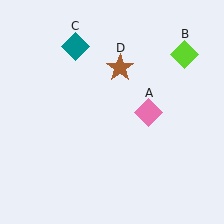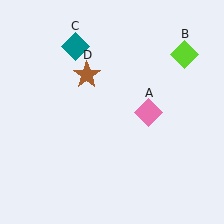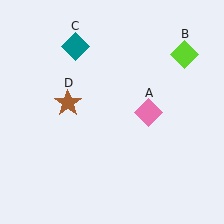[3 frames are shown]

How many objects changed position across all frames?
1 object changed position: brown star (object D).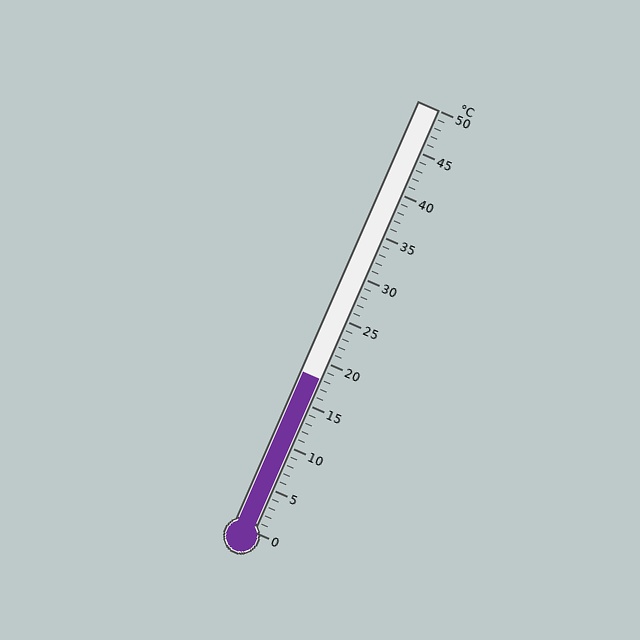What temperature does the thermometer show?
The thermometer shows approximately 18°C.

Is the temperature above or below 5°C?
The temperature is above 5°C.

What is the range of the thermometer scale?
The thermometer scale ranges from 0°C to 50°C.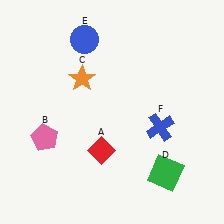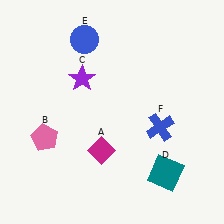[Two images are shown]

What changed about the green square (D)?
In Image 1, D is green. In Image 2, it changed to teal.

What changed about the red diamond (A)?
In Image 1, A is red. In Image 2, it changed to magenta.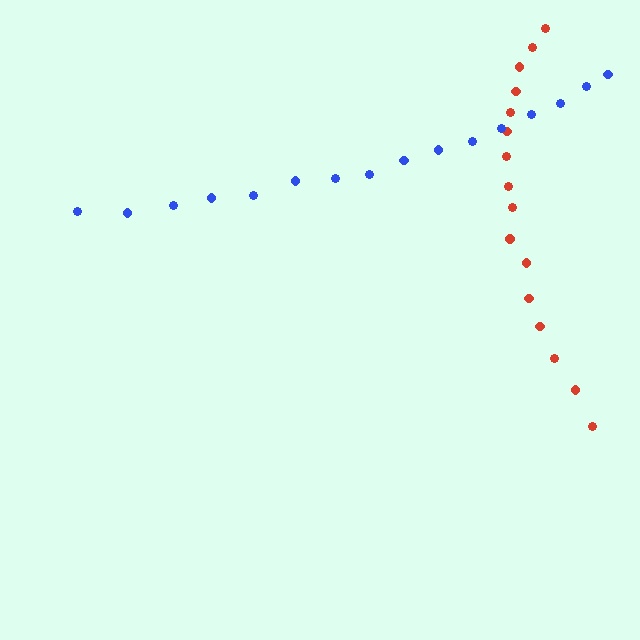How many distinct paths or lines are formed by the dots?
There are 2 distinct paths.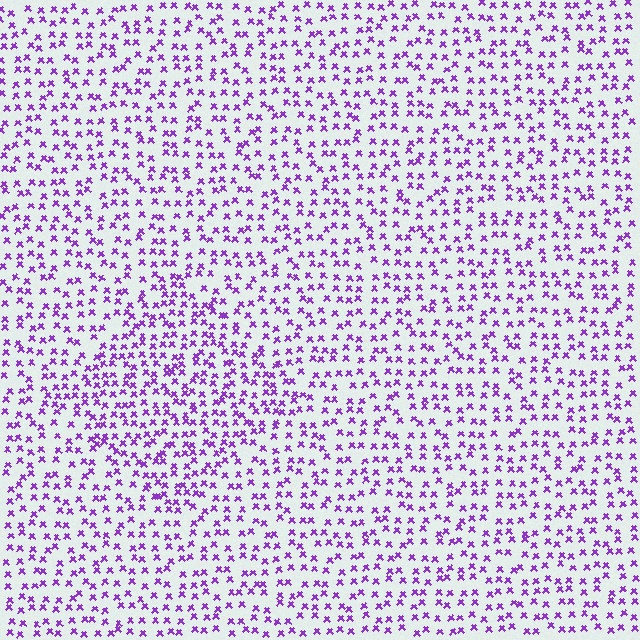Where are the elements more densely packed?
The elements are more densely packed inside the diamond boundary.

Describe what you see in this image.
The image contains small purple elements arranged at two different densities. A diamond-shaped region is visible where the elements are more densely packed than the surrounding area.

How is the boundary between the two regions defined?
The boundary is defined by a change in element density (approximately 1.5x ratio). All elements are the same color, size, and shape.